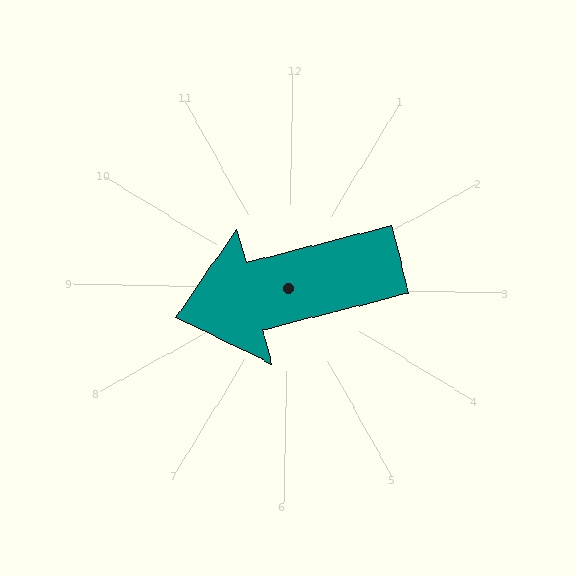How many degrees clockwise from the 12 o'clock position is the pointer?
Approximately 254 degrees.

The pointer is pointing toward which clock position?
Roughly 8 o'clock.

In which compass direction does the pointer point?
West.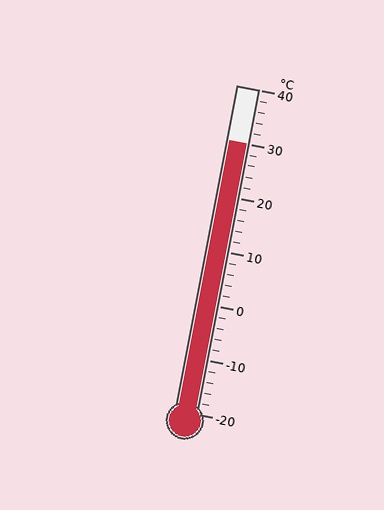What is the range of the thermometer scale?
The thermometer scale ranges from -20°C to 40°C.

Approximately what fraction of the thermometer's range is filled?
The thermometer is filled to approximately 85% of its range.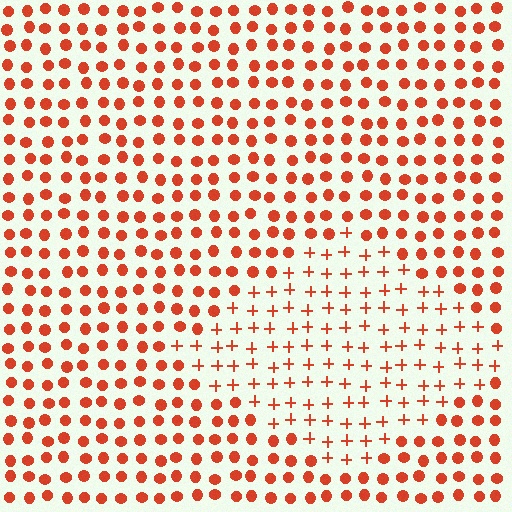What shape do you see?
I see a diamond.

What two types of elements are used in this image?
The image uses plus signs inside the diamond region and circles outside it.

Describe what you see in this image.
The image is filled with small red elements arranged in a uniform grid. A diamond-shaped region contains plus signs, while the surrounding area contains circles. The boundary is defined purely by the change in element shape.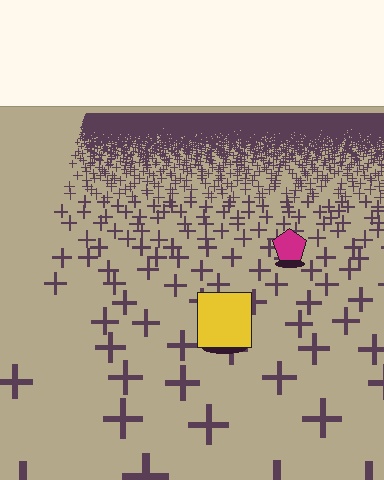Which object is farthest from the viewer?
The magenta pentagon is farthest from the viewer. It appears smaller and the ground texture around it is denser.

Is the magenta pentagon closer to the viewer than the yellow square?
No. The yellow square is closer — you can tell from the texture gradient: the ground texture is coarser near it.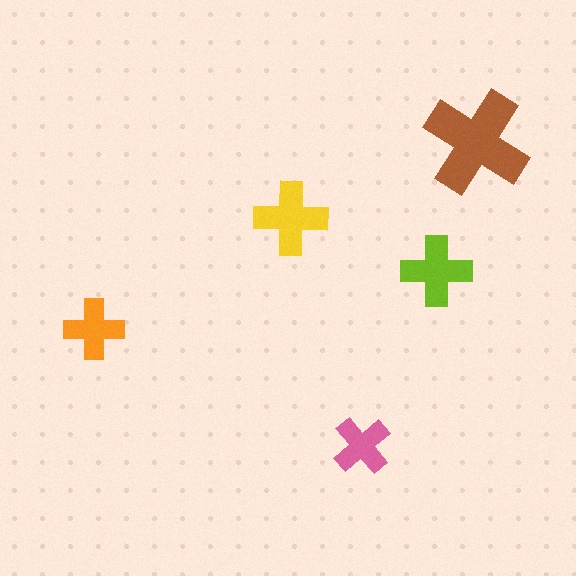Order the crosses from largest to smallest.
the brown one, the yellow one, the lime one, the orange one, the pink one.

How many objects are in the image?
There are 5 objects in the image.